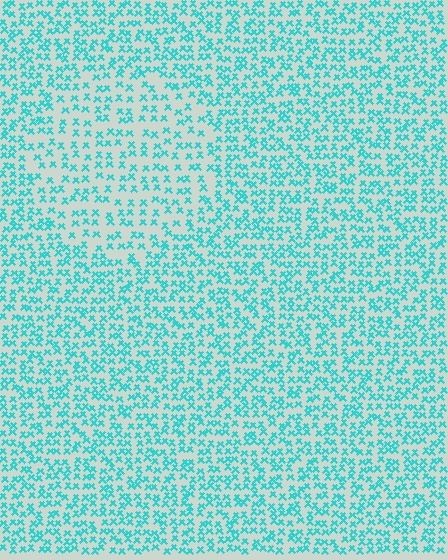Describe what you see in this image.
The image contains small cyan elements arranged at two different densities. A circle-shaped region is visible where the elements are less densely packed than the surrounding area.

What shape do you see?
I see a circle.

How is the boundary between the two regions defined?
The boundary is defined by a change in element density (approximately 1.6x ratio). All elements are the same color, size, and shape.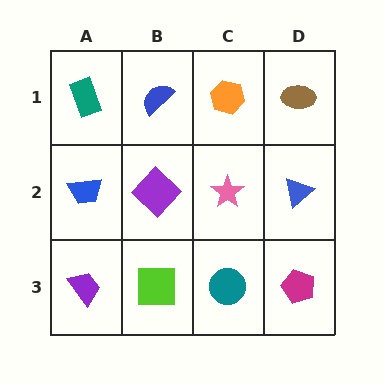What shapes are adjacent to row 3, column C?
A pink star (row 2, column C), a lime square (row 3, column B), a magenta pentagon (row 3, column D).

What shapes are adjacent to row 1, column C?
A pink star (row 2, column C), a blue semicircle (row 1, column B), a brown ellipse (row 1, column D).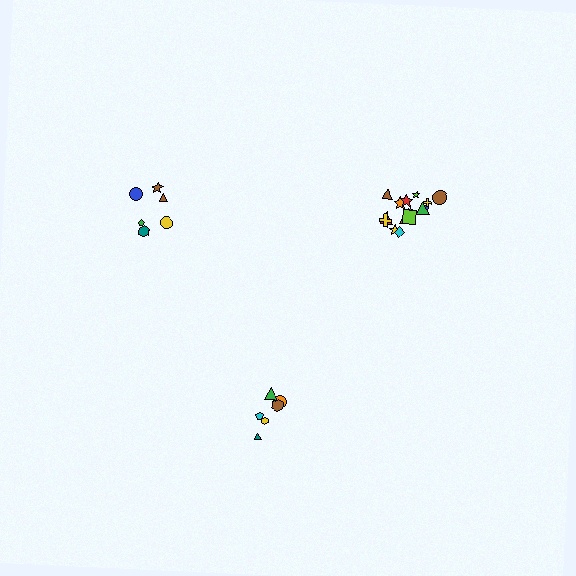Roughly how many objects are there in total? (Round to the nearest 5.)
Roughly 25 objects in total.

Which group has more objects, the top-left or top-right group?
The top-right group.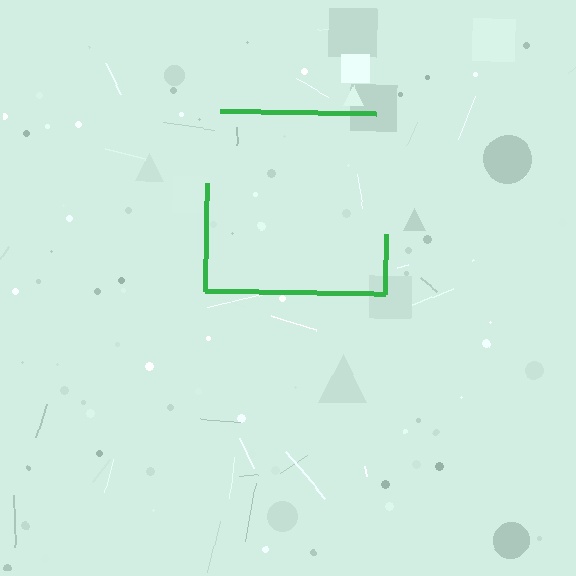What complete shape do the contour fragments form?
The contour fragments form a square.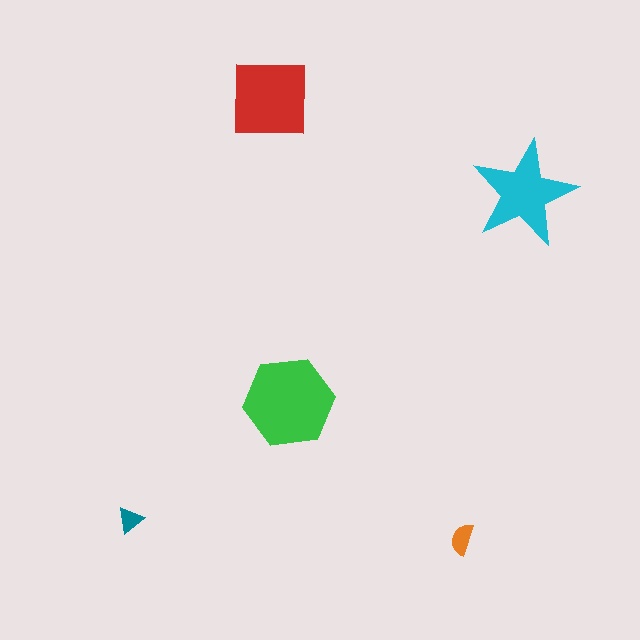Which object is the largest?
The green hexagon.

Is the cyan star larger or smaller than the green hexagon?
Smaller.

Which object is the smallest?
The teal triangle.